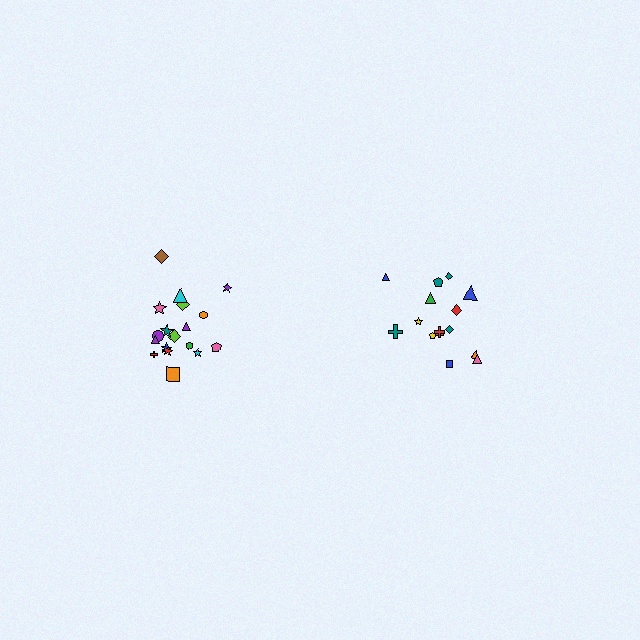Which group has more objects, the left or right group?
The left group.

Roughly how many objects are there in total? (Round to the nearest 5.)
Roughly 35 objects in total.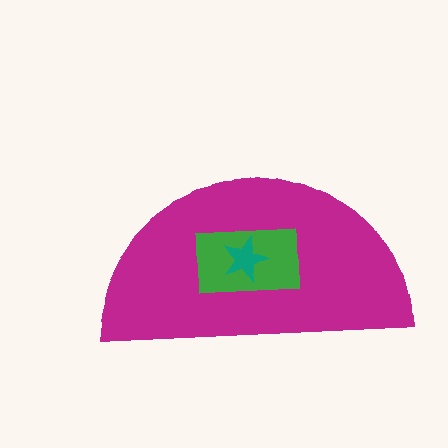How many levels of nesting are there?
3.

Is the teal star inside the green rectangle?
Yes.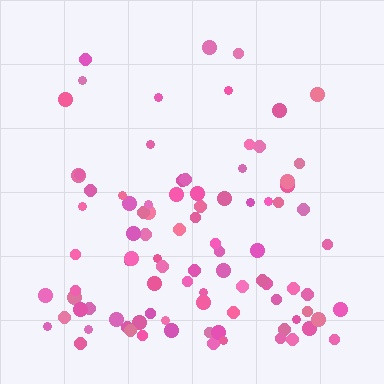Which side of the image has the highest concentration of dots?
The bottom.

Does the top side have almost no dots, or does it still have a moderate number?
Still a moderate number, just noticeably fewer than the bottom.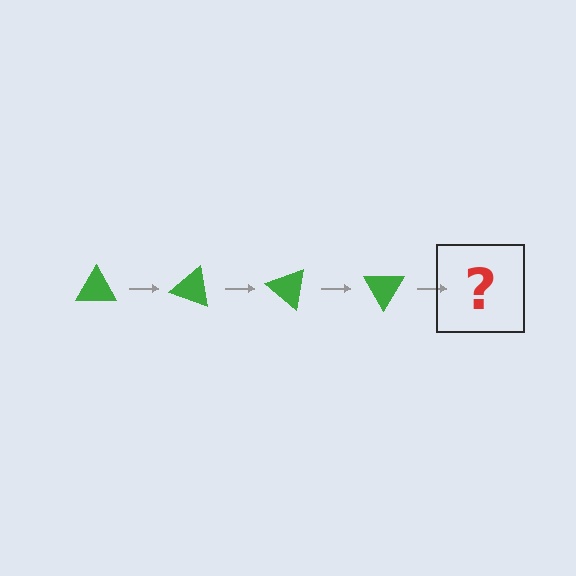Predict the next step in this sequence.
The next step is a green triangle rotated 80 degrees.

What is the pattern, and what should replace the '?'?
The pattern is that the triangle rotates 20 degrees each step. The '?' should be a green triangle rotated 80 degrees.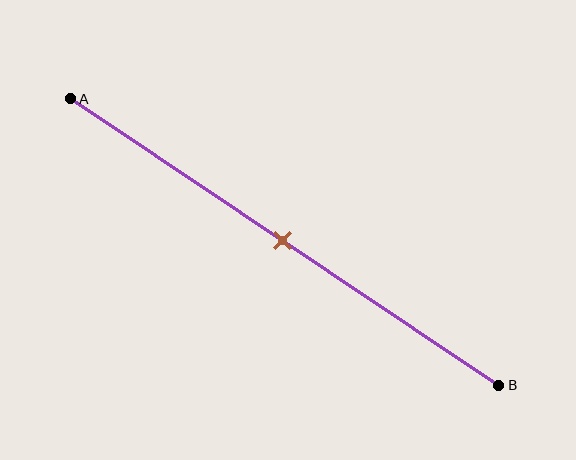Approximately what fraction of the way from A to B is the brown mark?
The brown mark is approximately 50% of the way from A to B.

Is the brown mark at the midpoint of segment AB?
Yes, the mark is approximately at the midpoint.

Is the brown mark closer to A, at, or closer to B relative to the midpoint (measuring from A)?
The brown mark is approximately at the midpoint of segment AB.